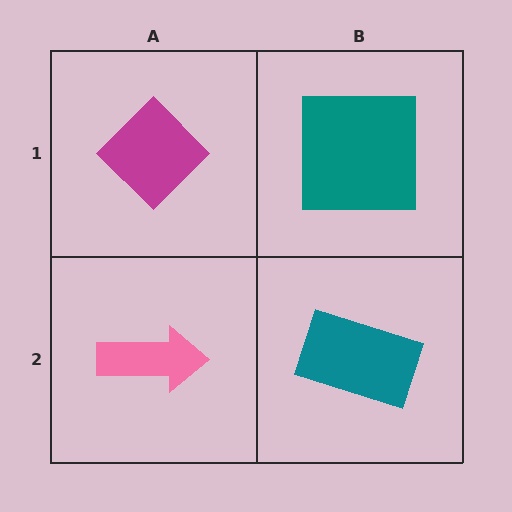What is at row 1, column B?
A teal square.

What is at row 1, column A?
A magenta diamond.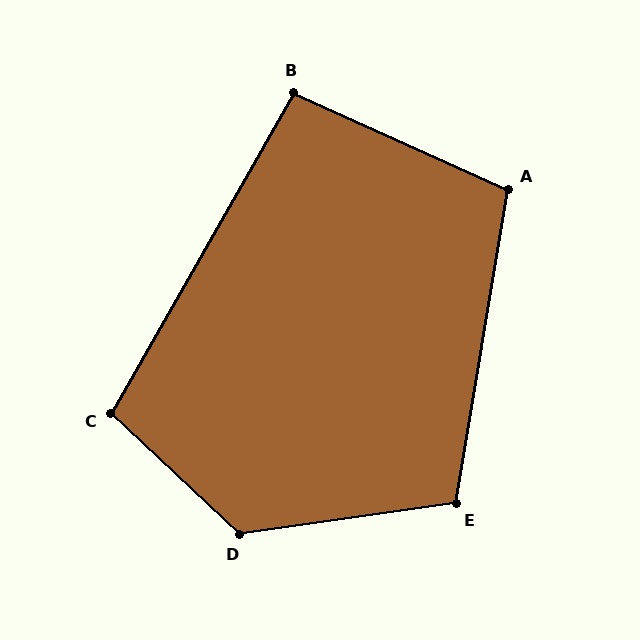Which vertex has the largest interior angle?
D, at approximately 129 degrees.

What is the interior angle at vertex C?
Approximately 104 degrees (obtuse).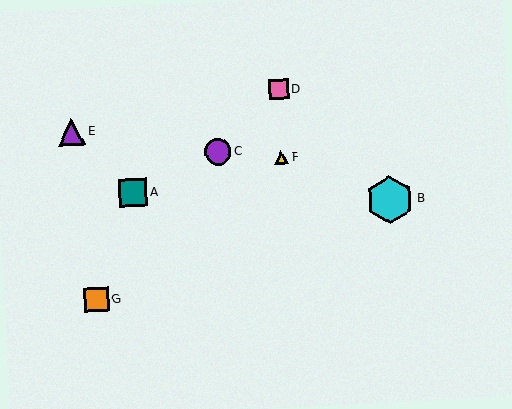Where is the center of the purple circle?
The center of the purple circle is at (218, 152).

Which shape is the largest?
The cyan hexagon (labeled B) is the largest.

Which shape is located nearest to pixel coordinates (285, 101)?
The pink square (labeled D) at (278, 90) is nearest to that location.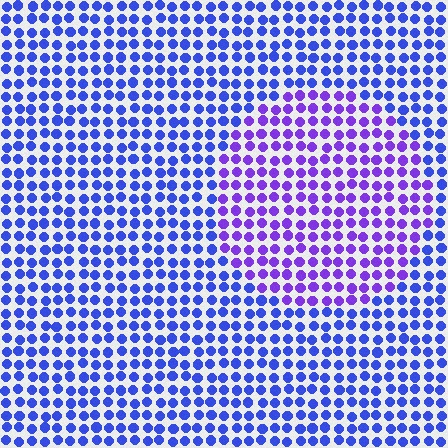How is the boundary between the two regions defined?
The boundary is defined purely by a slight shift in hue (about 34 degrees). Spacing, size, and orientation are identical on both sides.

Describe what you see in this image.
The image is filled with small blue elements in a uniform arrangement. A circle-shaped region is visible where the elements are tinted to a slightly different hue, forming a subtle color boundary.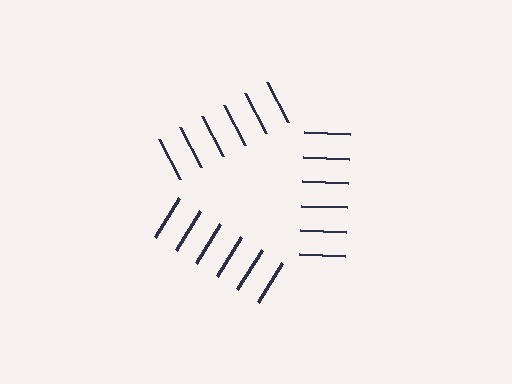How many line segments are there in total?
18 — 6 along each of the 3 edges.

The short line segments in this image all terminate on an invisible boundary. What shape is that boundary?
An illusory triangle — the line segments terminate on its edges but no continuous stroke is drawn.